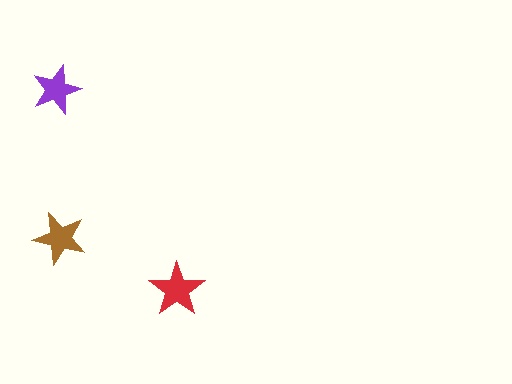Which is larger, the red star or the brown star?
The red one.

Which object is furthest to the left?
The purple star is leftmost.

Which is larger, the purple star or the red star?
The red one.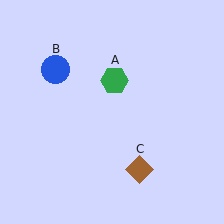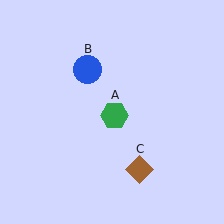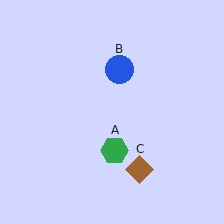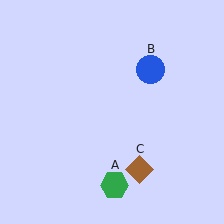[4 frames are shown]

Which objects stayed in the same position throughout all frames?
Brown diamond (object C) remained stationary.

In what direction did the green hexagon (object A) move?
The green hexagon (object A) moved down.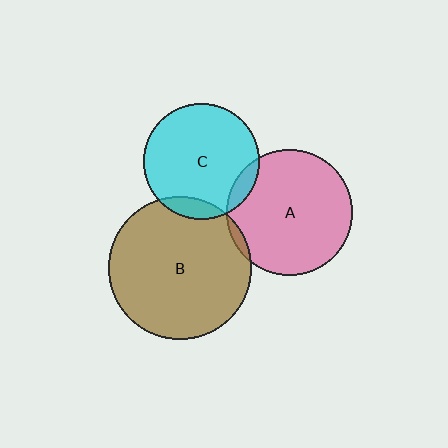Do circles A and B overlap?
Yes.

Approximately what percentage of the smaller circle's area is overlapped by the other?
Approximately 5%.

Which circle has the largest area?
Circle B (brown).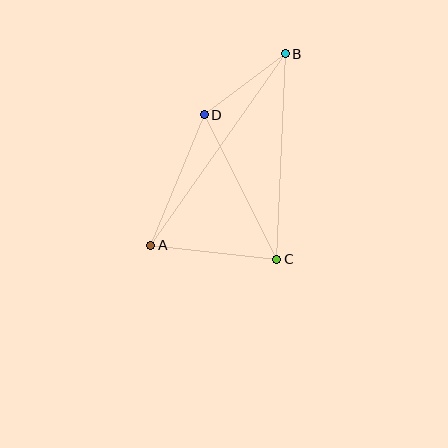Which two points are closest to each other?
Points B and D are closest to each other.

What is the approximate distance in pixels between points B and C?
The distance between B and C is approximately 206 pixels.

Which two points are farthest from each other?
Points A and B are farthest from each other.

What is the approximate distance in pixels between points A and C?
The distance between A and C is approximately 127 pixels.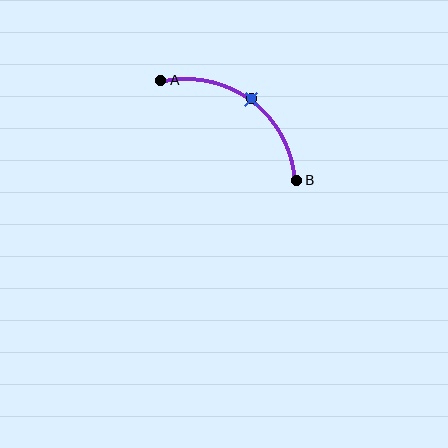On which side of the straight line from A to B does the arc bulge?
The arc bulges above and to the right of the straight line connecting A and B.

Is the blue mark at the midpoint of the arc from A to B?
Yes. The blue mark lies on the arc at equal arc-length from both A and B — it is the arc midpoint.